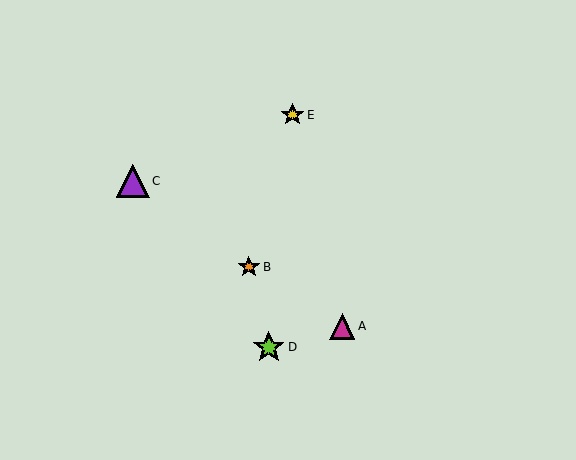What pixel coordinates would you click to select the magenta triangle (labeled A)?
Click at (342, 326) to select the magenta triangle A.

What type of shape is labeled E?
Shape E is a yellow star.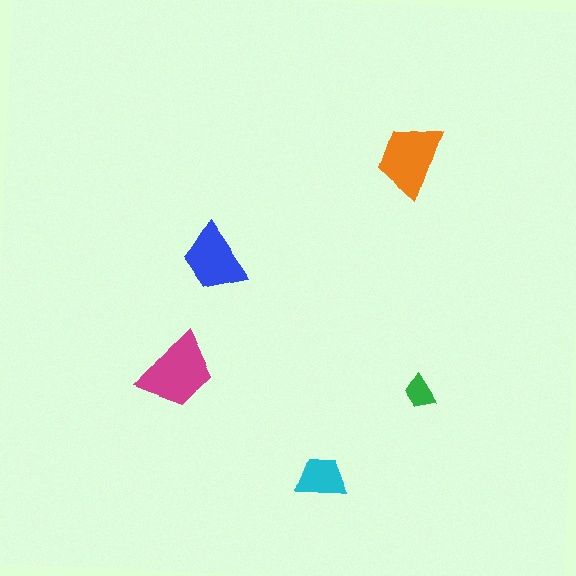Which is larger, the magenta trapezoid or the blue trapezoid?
The magenta one.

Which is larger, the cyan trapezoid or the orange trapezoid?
The orange one.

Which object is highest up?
The orange trapezoid is topmost.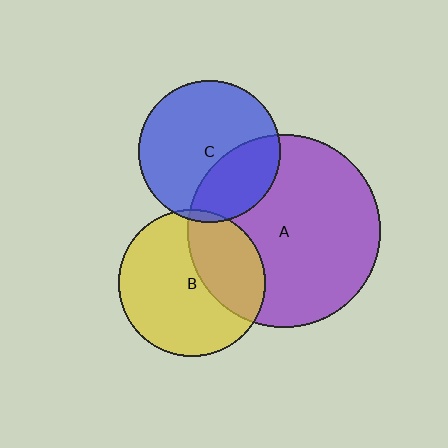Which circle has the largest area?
Circle A (purple).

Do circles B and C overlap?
Yes.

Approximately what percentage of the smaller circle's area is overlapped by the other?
Approximately 5%.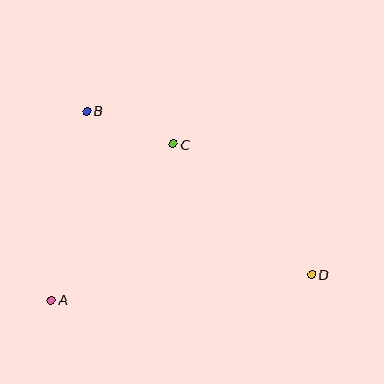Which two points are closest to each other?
Points B and C are closest to each other.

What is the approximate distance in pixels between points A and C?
The distance between A and C is approximately 198 pixels.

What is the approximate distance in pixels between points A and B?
The distance between A and B is approximately 192 pixels.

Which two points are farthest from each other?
Points B and D are farthest from each other.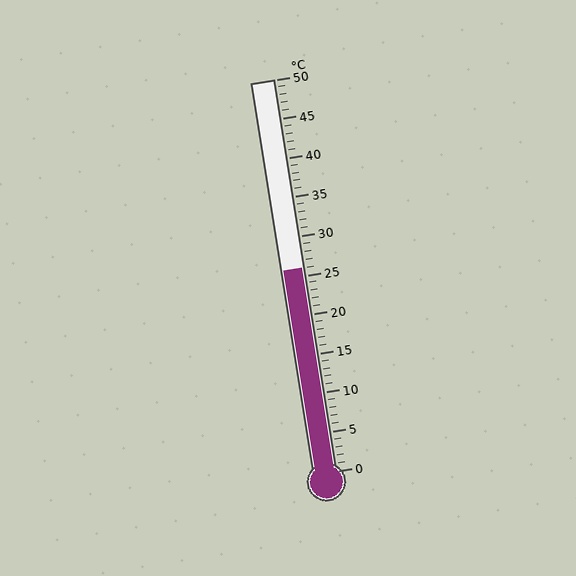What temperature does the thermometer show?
The thermometer shows approximately 26°C.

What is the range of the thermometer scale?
The thermometer scale ranges from 0°C to 50°C.